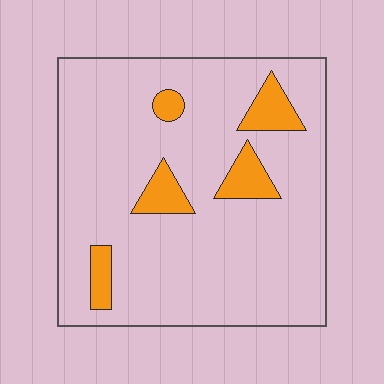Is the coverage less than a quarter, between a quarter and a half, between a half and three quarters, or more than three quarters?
Less than a quarter.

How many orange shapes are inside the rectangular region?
5.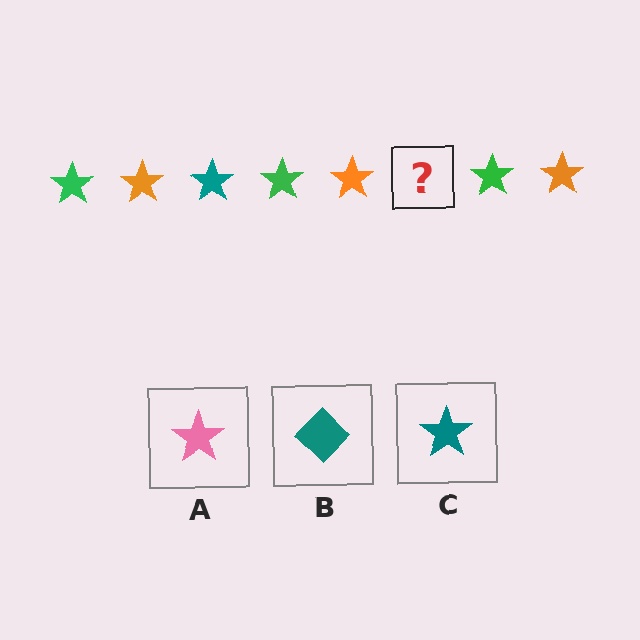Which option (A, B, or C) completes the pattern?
C.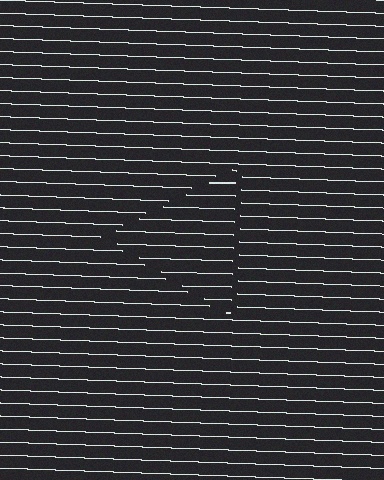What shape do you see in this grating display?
An illusory triangle. The interior of the shape contains the same grating, shifted by half a period — the contour is defined by the phase discontinuity where line-ends from the inner and outer gratings abut.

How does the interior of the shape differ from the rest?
The interior of the shape contains the same grating, shifted by half a period — the contour is defined by the phase discontinuity where line-ends from the inner and outer gratings abut.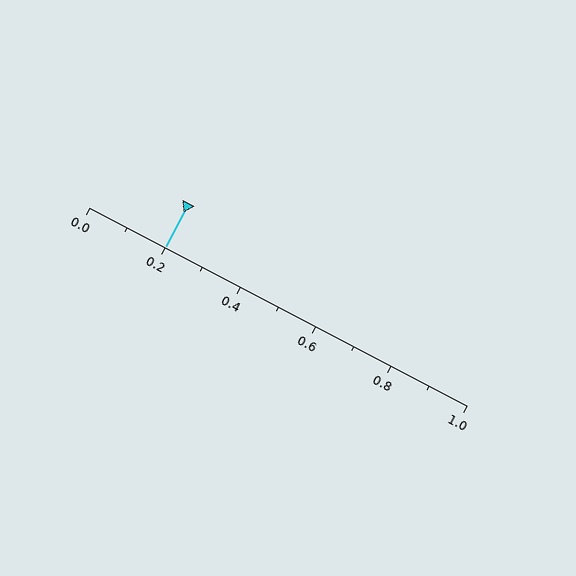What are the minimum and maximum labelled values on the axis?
The axis runs from 0.0 to 1.0.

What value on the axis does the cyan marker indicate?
The marker indicates approximately 0.2.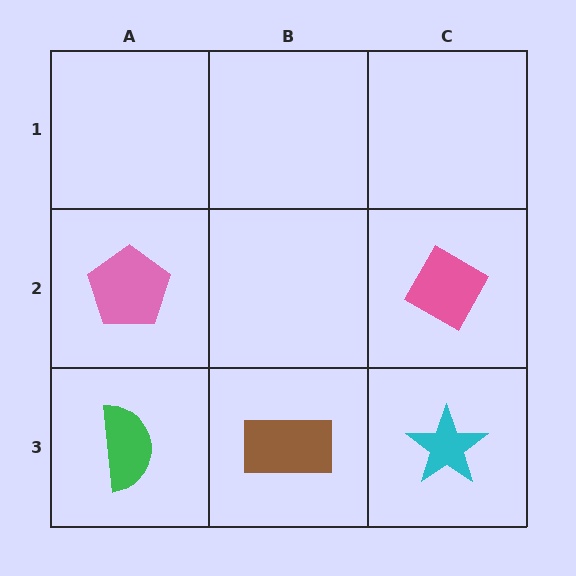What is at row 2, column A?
A pink pentagon.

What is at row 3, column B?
A brown rectangle.